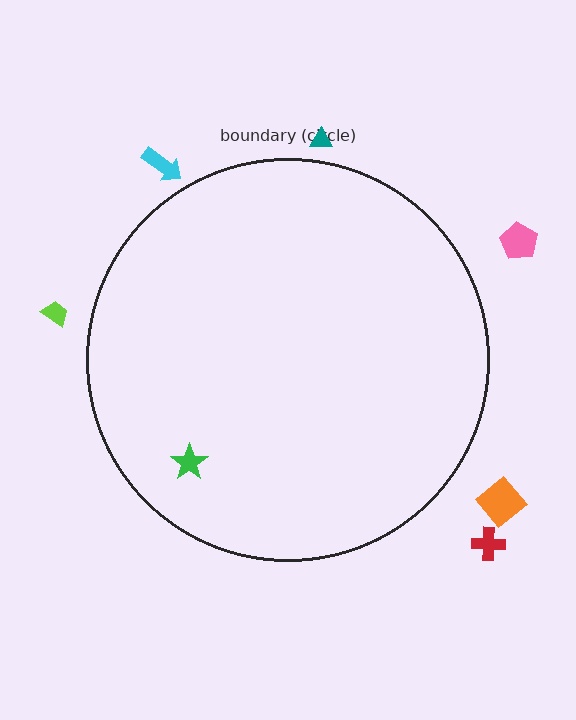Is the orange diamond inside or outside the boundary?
Outside.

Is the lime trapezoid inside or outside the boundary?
Outside.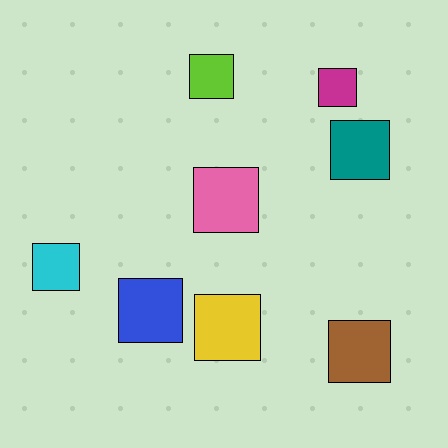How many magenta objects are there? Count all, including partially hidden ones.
There is 1 magenta object.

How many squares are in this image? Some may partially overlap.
There are 8 squares.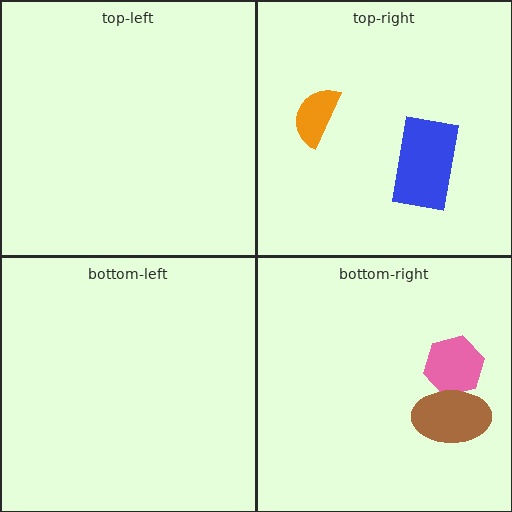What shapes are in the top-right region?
The blue rectangle, the orange semicircle.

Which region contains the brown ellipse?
The bottom-right region.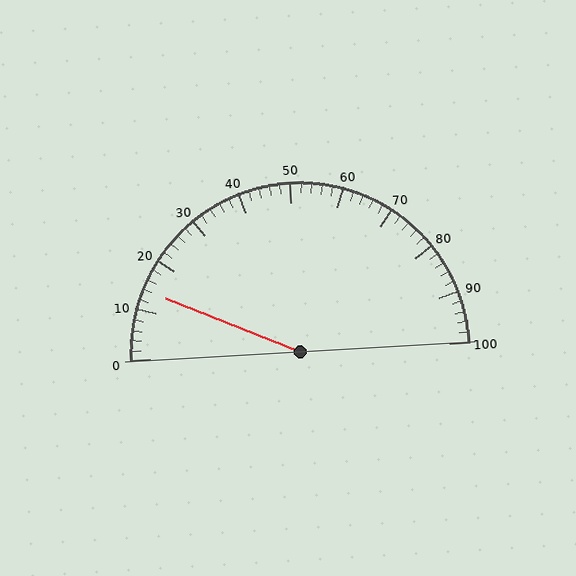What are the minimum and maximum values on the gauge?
The gauge ranges from 0 to 100.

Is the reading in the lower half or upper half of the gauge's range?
The reading is in the lower half of the range (0 to 100).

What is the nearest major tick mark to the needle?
The nearest major tick mark is 10.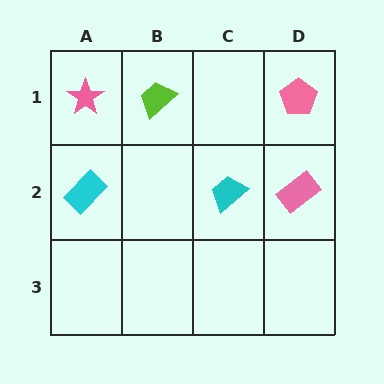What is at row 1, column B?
A lime trapezoid.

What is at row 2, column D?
A pink rectangle.